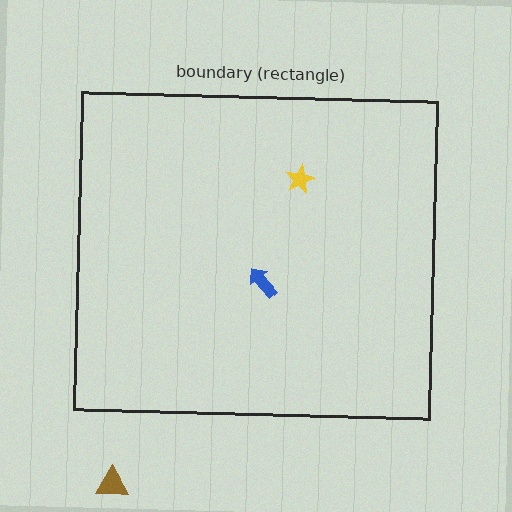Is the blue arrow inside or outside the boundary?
Inside.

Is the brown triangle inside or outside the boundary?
Outside.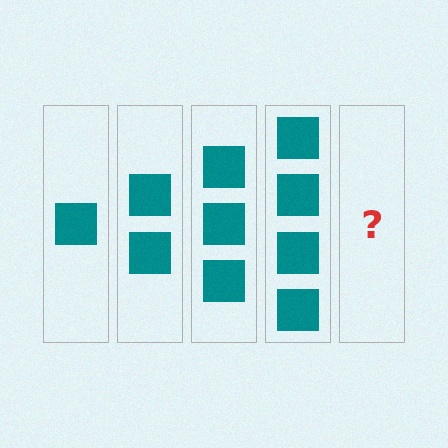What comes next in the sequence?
The next element should be 5 squares.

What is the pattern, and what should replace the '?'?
The pattern is that each step adds one more square. The '?' should be 5 squares.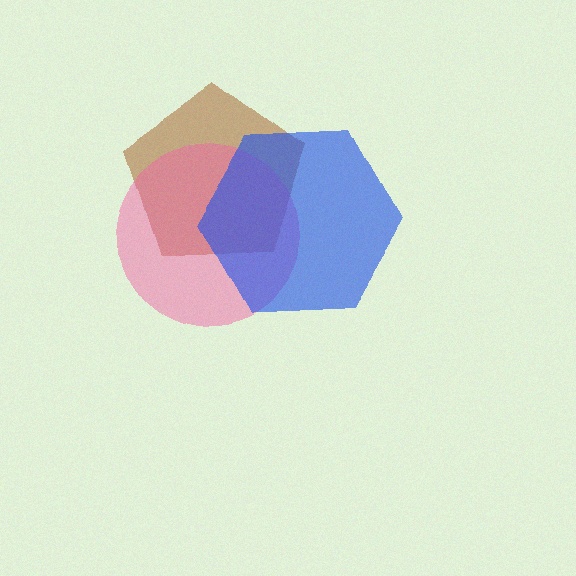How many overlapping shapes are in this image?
There are 3 overlapping shapes in the image.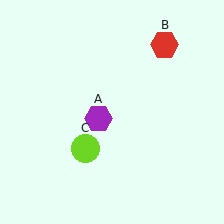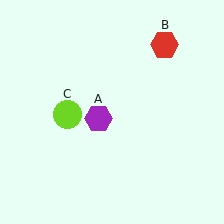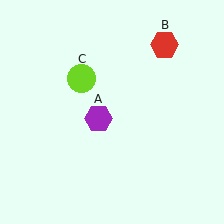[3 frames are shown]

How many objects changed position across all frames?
1 object changed position: lime circle (object C).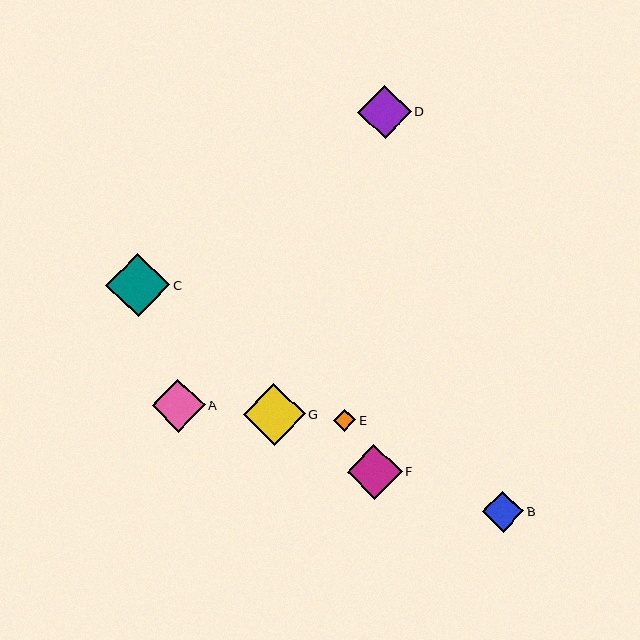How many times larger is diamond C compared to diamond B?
Diamond C is approximately 1.5 times the size of diamond B.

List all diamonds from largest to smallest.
From largest to smallest: C, G, F, D, A, B, E.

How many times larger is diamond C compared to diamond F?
Diamond C is approximately 1.2 times the size of diamond F.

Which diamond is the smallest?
Diamond E is the smallest with a size of approximately 22 pixels.